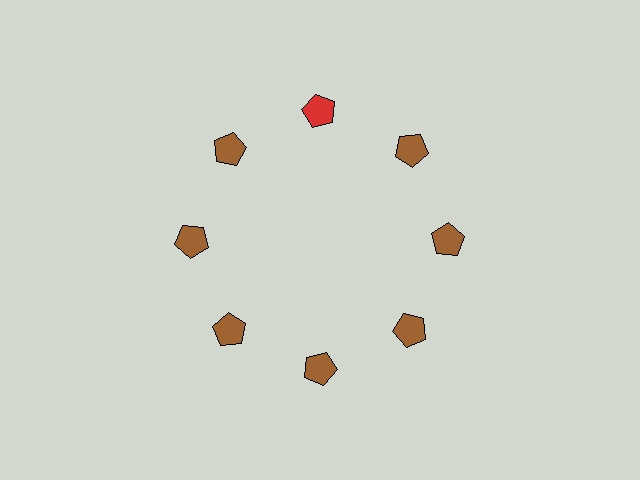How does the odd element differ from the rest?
It has a different color: red instead of brown.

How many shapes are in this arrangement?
There are 8 shapes arranged in a ring pattern.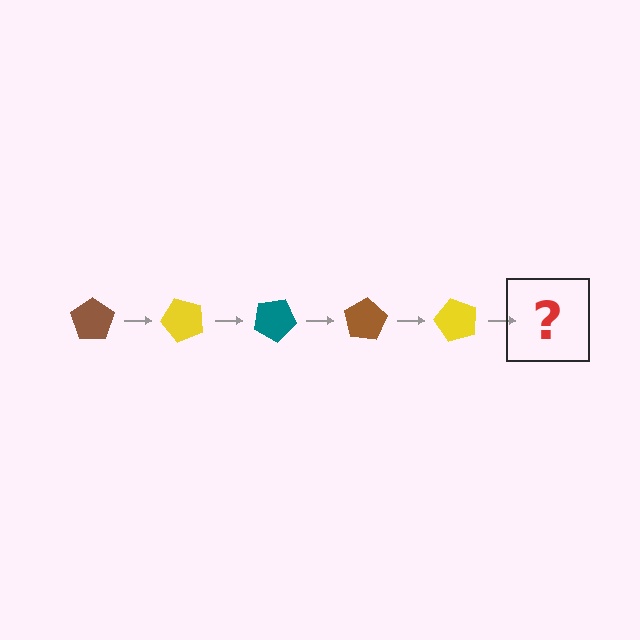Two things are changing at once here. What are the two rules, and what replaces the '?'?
The two rules are that it rotates 50 degrees each step and the color cycles through brown, yellow, and teal. The '?' should be a teal pentagon, rotated 250 degrees from the start.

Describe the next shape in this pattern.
It should be a teal pentagon, rotated 250 degrees from the start.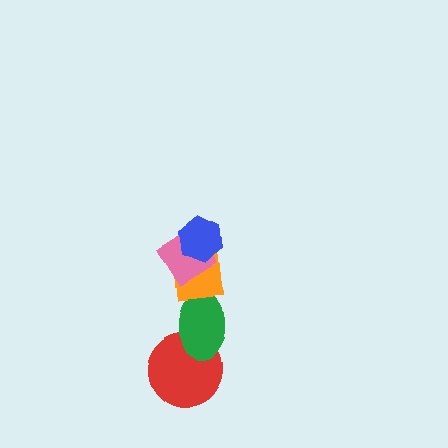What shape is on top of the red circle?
The green ellipse is on top of the red circle.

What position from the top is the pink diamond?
The pink diamond is 2nd from the top.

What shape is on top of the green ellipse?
The orange square is on top of the green ellipse.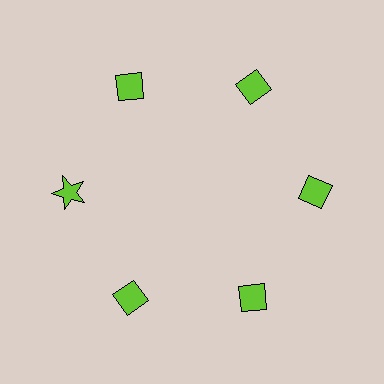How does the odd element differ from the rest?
It has a different shape: star instead of diamond.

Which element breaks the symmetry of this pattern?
The lime star at roughly the 9 o'clock position breaks the symmetry. All other shapes are lime diamonds.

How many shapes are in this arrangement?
There are 6 shapes arranged in a ring pattern.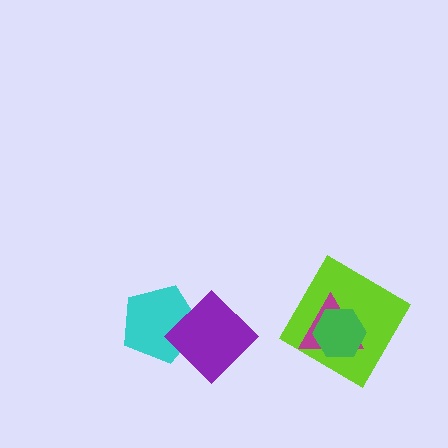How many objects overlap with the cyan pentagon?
1 object overlaps with the cyan pentagon.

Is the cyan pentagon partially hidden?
Yes, it is partially covered by another shape.